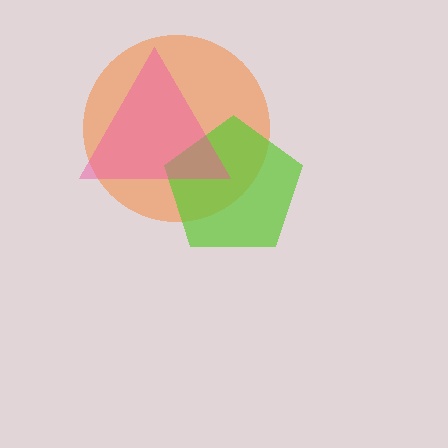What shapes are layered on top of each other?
The layered shapes are: an orange circle, a lime pentagon, a pink triangle.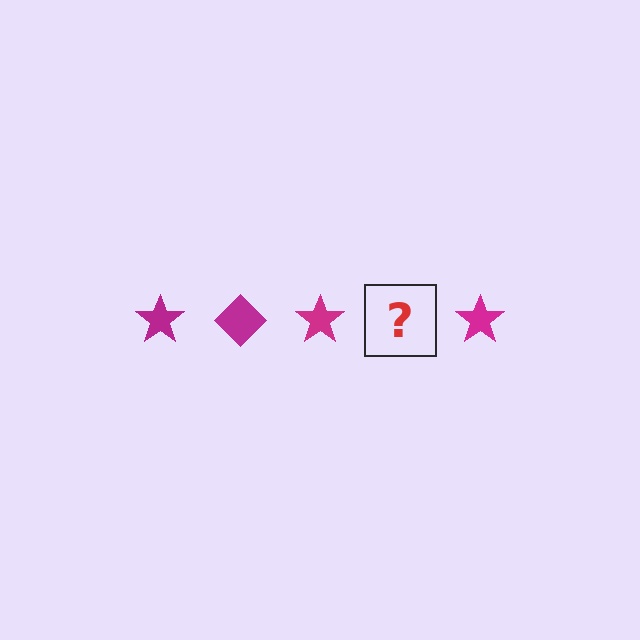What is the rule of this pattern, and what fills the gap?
The rule is that the pattern cycles through star, diamond shapes in magenta. The gap should be filled with a magenta diamond.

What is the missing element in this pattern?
The missing element is a magenta diamond.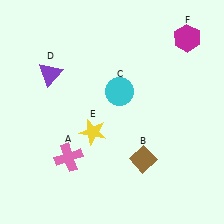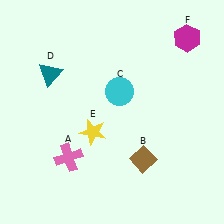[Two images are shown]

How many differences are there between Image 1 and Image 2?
There is 1 difference between the two images.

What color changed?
The triangle (D) changed from purple in Image 1 to teal in Image 2.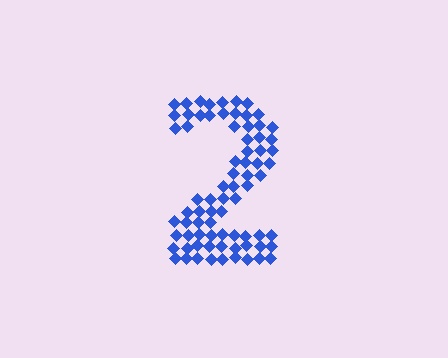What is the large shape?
The large shape is the digit 2.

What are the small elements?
The small elements are diamonds.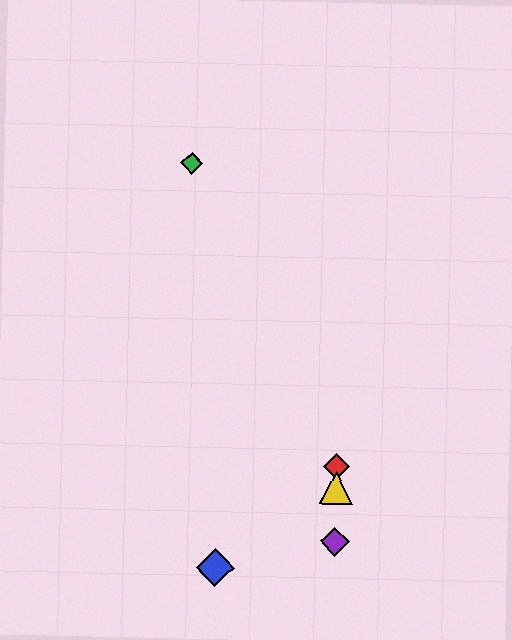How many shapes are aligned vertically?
3 shapes (the red diamond, the yellow triangle, the purple diamond) are aligned vertically.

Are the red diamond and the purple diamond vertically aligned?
Yes, both are at x≈337.